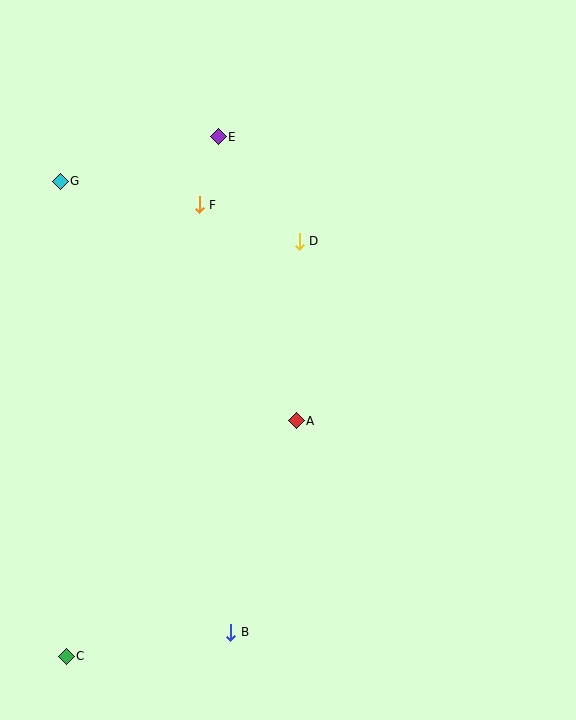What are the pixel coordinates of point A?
Point A is at (296, 421).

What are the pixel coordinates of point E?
Point E is at (218, 137).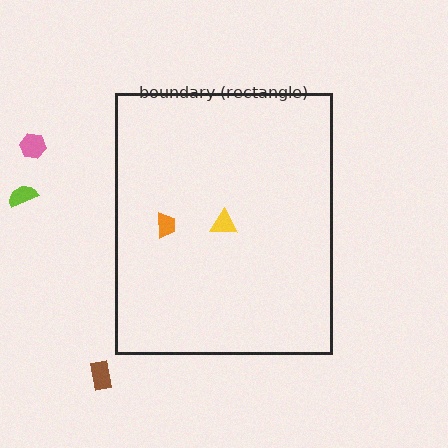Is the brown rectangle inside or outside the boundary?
Outside.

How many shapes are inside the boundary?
2 inside, 3 outside.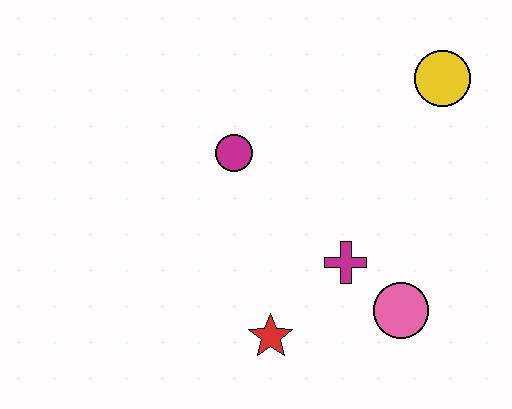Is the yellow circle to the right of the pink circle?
Yes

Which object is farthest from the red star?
The yellow circle is farthest from the red star.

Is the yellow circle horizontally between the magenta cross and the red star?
No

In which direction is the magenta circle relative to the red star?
The magenta circle is above the red star.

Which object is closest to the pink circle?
The magenta cross is closest to the pink circle.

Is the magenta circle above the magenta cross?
Yes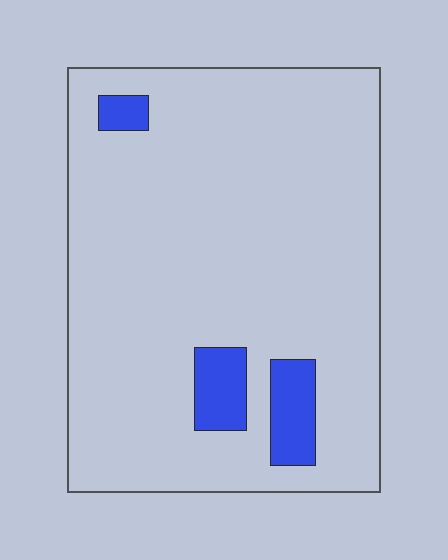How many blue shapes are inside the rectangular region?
3.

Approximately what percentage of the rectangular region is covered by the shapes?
Approximately 10%.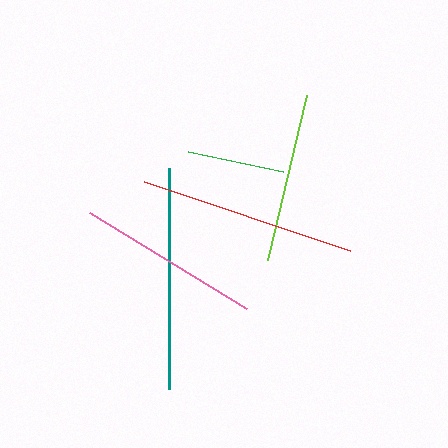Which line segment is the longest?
The teal line is the longest at approximately 221 pixels.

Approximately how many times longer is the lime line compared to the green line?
The lime line is approximately 1.7 times the length of the green line.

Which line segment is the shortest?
The green line is the shortest at approximately 97 pixels.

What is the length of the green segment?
The green segment is approximately 97 pixels long.